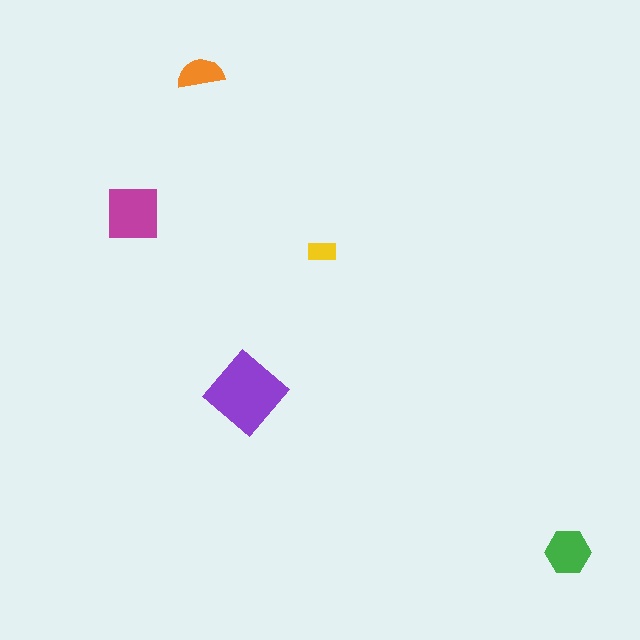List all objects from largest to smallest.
The purple diamond, the magenta square, the green hexagon, the orange semicircle, the yellow rectangle.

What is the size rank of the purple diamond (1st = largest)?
1st.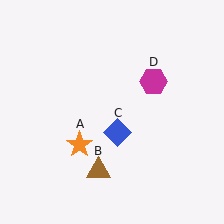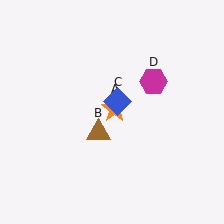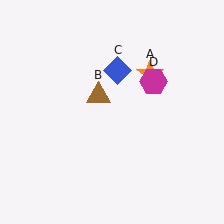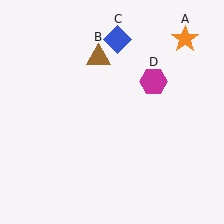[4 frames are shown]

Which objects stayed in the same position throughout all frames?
Magenta hexagon (object D) remained stationary.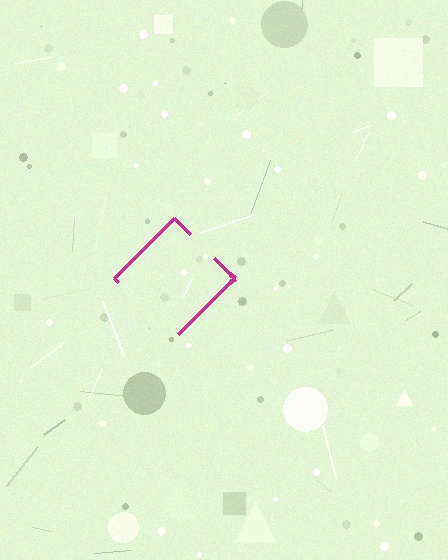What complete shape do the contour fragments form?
The contour fragments form a diamond.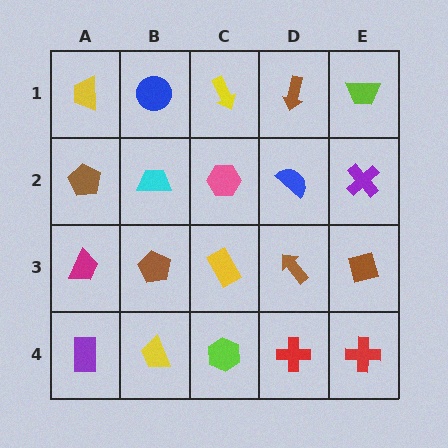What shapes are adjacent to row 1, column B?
A cyan trapezoid (row 2, column B), a yellow trapezoid (row 1, column A), a yellow arrow (row 1, column C).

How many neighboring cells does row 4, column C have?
3.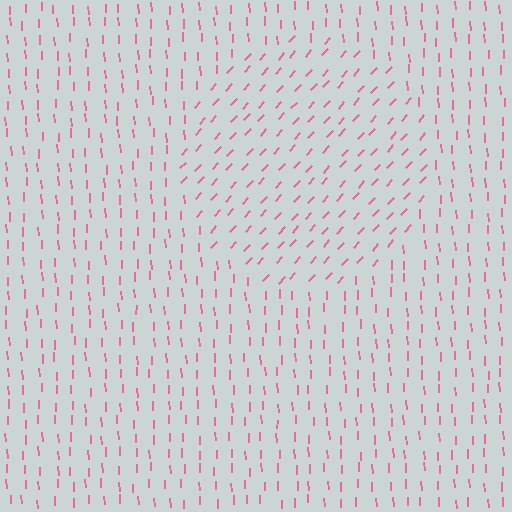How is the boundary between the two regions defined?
The boundary is defined purely by a change in line orientation (approximately 45 degrees difference). All lines are the same color and thickness.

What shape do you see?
I see a circle.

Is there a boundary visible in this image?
Yes, there is a texture boundary formed by a change in line orientation.